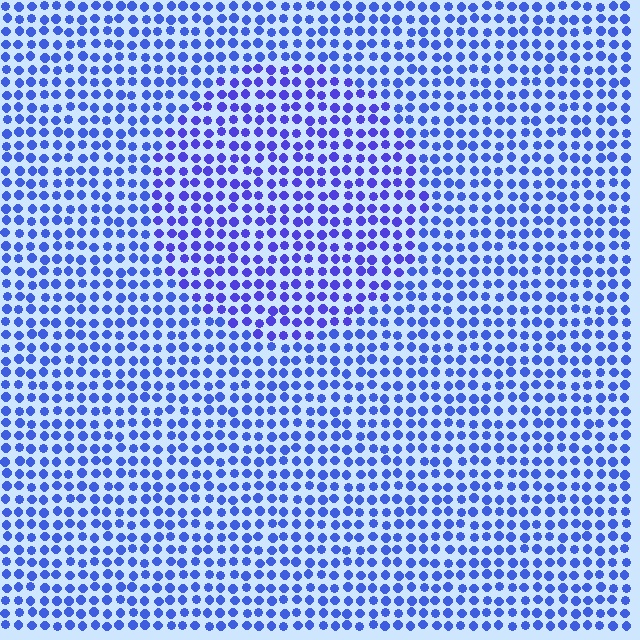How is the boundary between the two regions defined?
The boundary is defined purely by a slight shift in hue (about 19 degrees). Spacing, size, and orientation are identical on both sides.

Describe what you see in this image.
The image is filled with small blue elements in a uniform arrangement. A circle-shaped region is visible where the elements are tinted to a slightly different hue, forming a subtle color boundary.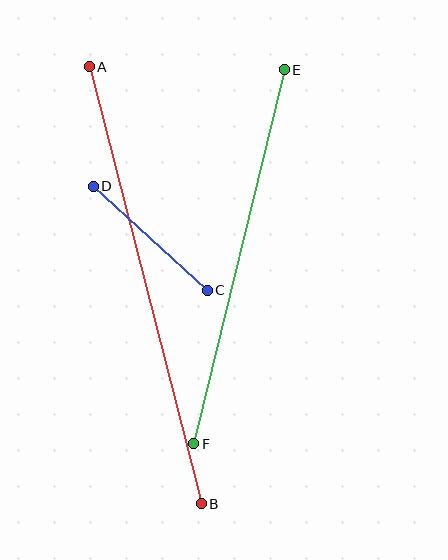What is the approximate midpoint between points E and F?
The midpoint is at approximately (239, 257) pixels.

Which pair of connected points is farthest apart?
Points A and B are farthest apart.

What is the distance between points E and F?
The distance is approximately 385 pixels.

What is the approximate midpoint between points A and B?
The midpoint is at approximately (145, 285) pixels.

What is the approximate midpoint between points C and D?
The midpoint is at approximately (150, 238) pixels.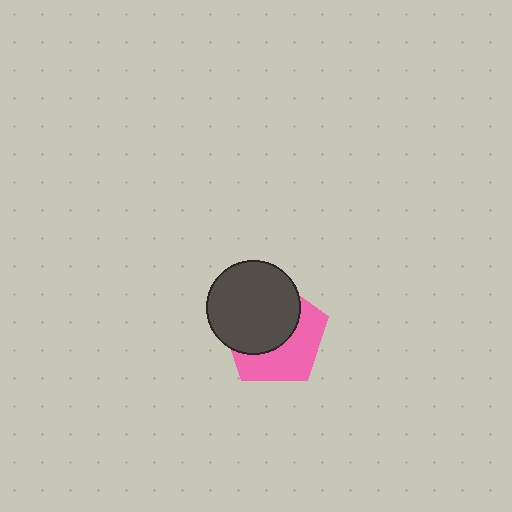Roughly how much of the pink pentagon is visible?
About half of it is visible (roughly 46%).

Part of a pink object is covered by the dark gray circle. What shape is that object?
It is a pentagon.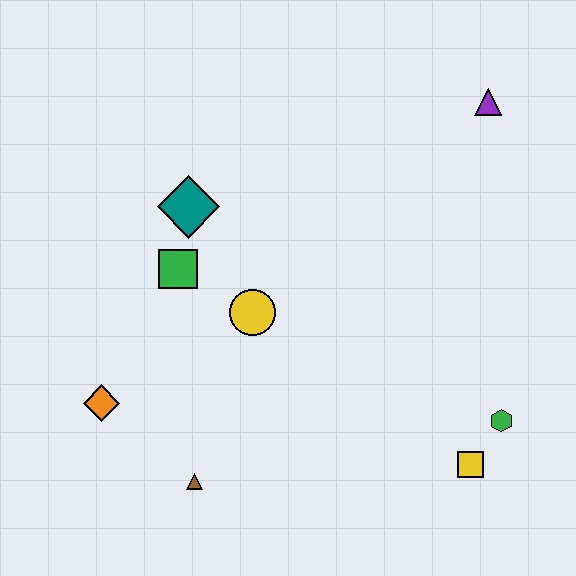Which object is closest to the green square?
The teal diamond is closest to the green square.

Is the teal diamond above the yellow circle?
Yes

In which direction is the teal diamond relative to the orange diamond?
The teal diamond is above the orange diamond.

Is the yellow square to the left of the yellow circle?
No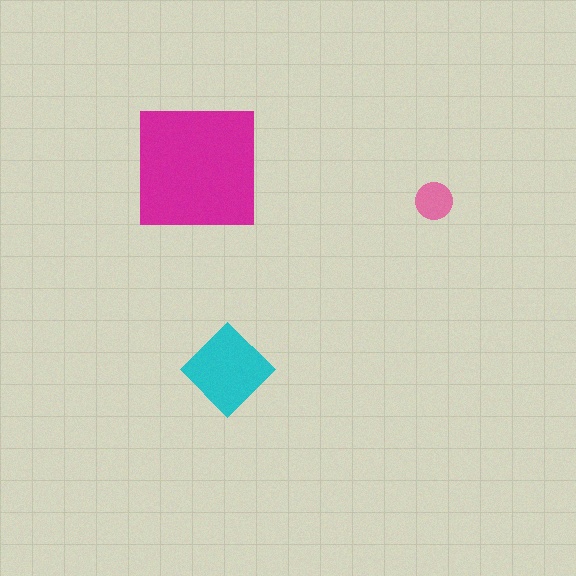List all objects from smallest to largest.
The pink circle, the cyan diamond, the magenta square.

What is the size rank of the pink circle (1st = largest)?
3rd.